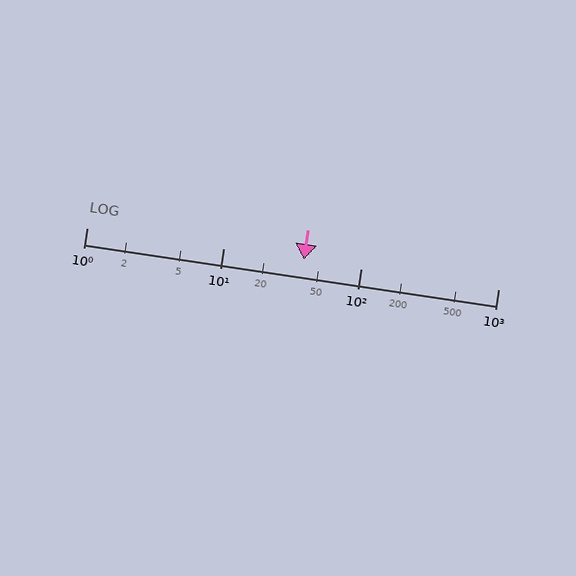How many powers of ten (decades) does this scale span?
The scale spans 3 decades, from 1 to 1000.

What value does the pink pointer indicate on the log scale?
The pointer indicates approximately 38.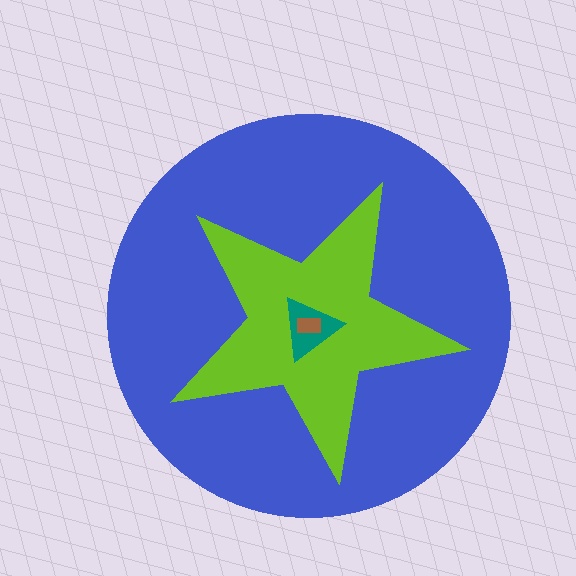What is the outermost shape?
The blue circle.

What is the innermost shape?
The brown rectangle.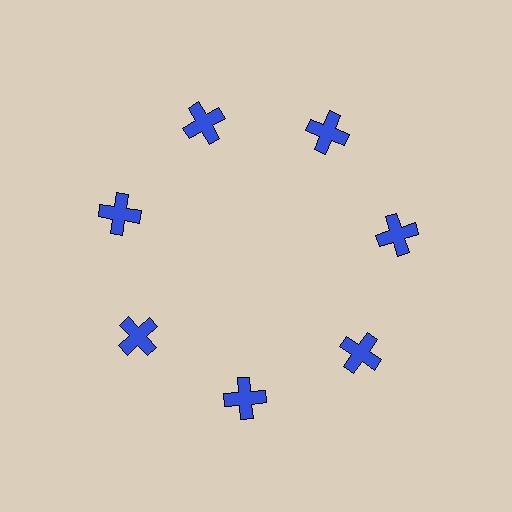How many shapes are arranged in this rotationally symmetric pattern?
There are 7 shapes, arranged in 7 groups of 1.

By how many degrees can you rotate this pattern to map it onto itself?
The pattern maps onto itself every 51 degrees of rotation.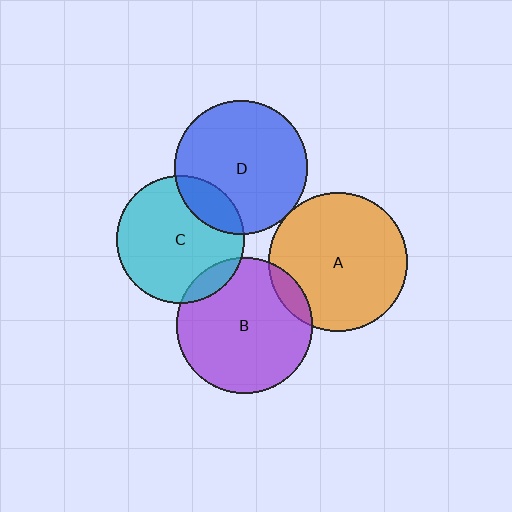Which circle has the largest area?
Circle A (orange).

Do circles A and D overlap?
Yes.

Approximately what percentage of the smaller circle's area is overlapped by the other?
Approximately 5%.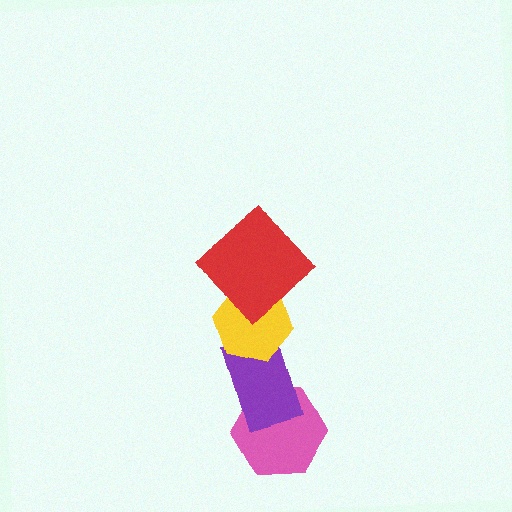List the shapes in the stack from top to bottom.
From top to bottom: the red diamond, the yellow hexagon, the purple rectangle, the pink hexagon.